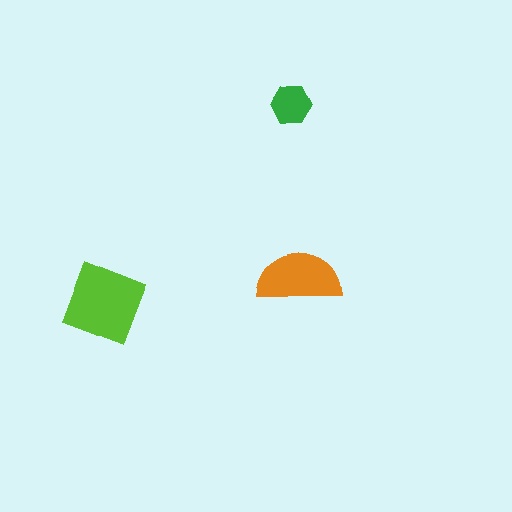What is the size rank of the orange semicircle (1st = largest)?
2nd.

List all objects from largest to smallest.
The lime square, the orange semicircle, the green hexagon.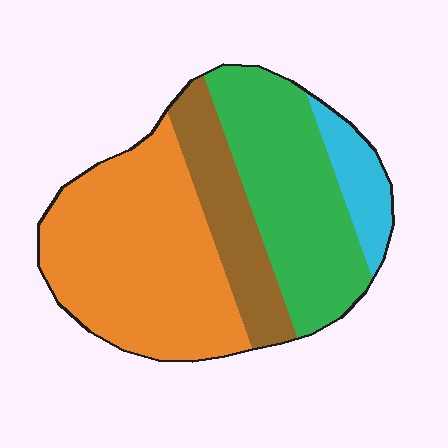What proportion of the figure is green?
Green takes up about one third (1/3) of the figure.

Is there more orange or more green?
Orange.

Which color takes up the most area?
Orange, at roughly 45%.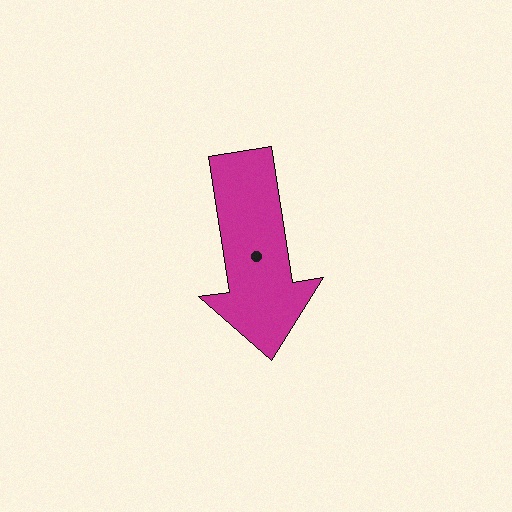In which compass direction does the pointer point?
South.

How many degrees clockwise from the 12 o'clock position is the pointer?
Approximately 171 degrees.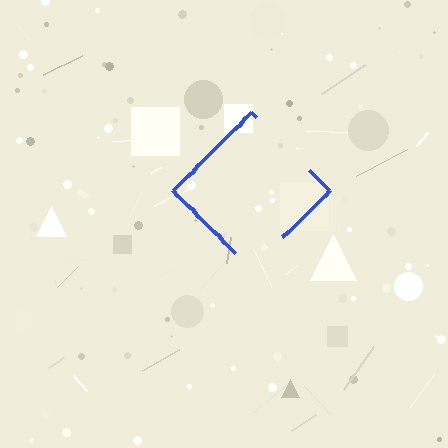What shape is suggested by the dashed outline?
The dashed outline suggests a diamond.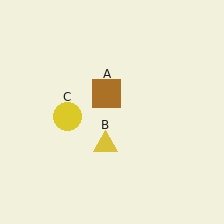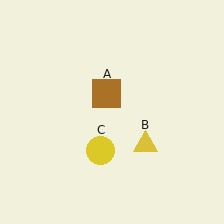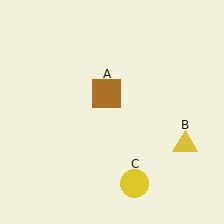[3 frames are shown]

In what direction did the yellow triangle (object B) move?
The yellow triangle (object B) moved right.